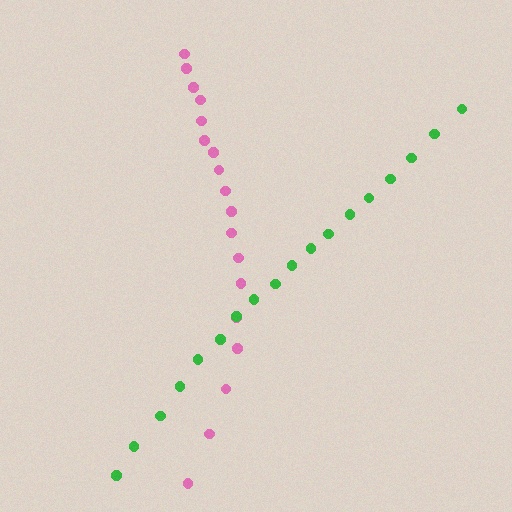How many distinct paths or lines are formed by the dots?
There are 2 distinct paths.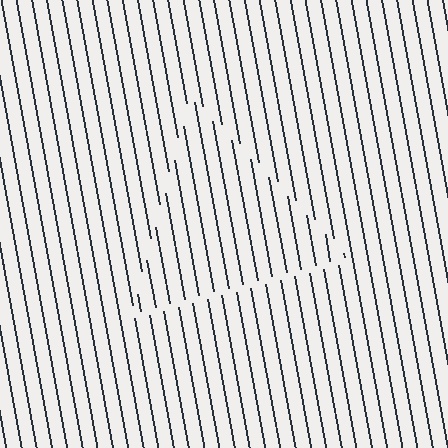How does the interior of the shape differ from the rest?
The interior of the shape contains the same grating, shifted by half a period — the contour is defined by the phase discontinuity where line-ends from the inner and outer gratings abut.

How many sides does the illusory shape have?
3 sides — the line-ends trace a triangle.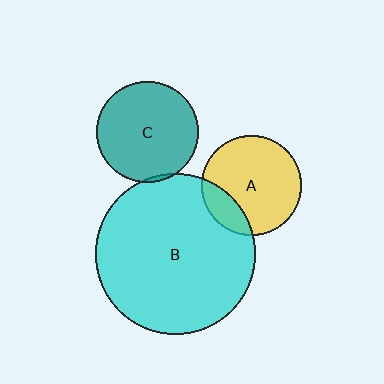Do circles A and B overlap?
Yes.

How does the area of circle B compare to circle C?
Approximately 2.5 times.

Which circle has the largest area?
Circle B (cyan).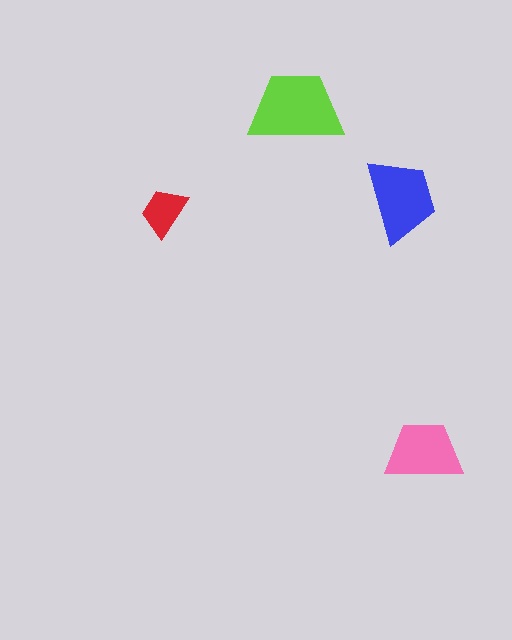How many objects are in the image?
There are 4 objects in the image.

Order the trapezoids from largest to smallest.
the lime one, the blue one, the pink one, the red one.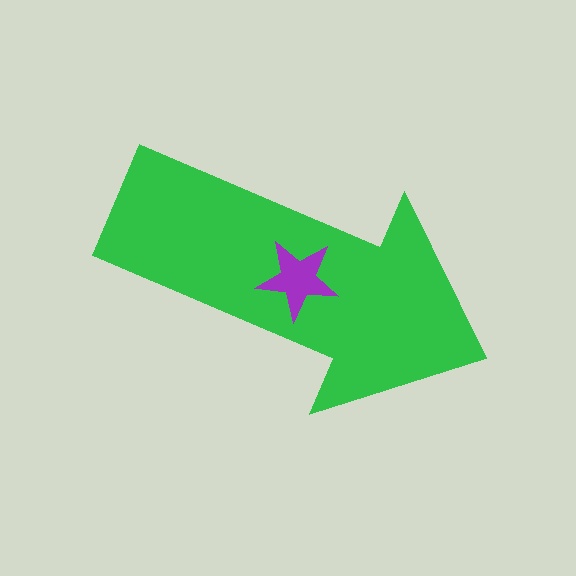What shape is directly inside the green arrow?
The purple star.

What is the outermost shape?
The green arrow.